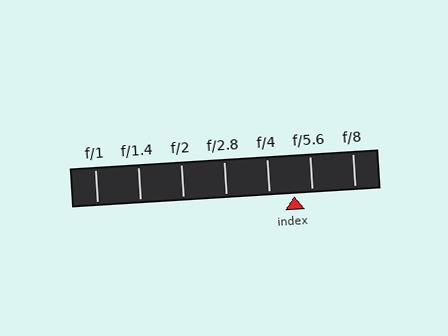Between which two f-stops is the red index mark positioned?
The index mark is between f/4 and f/5.6.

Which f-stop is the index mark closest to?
The index mark is closest to f/5.6.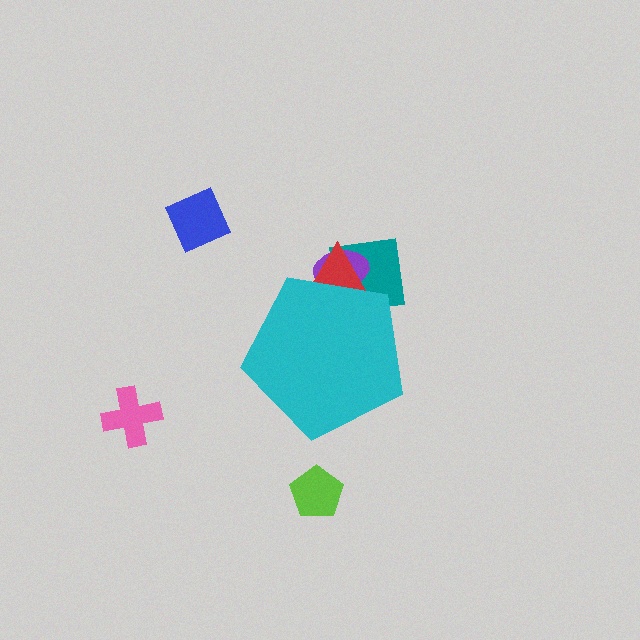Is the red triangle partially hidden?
Yes, the red triangle is partially hidden behind the cyan pentagon.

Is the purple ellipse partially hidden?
Yes, the purple ellipse is partially hidden behind the cyan pentagon.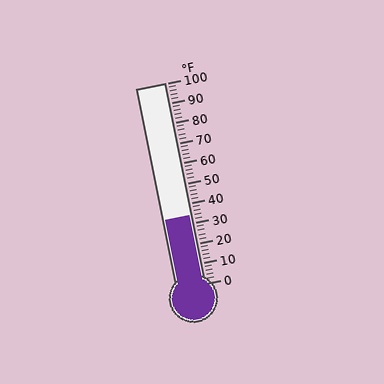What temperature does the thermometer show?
The thermometer shows approximately 34°F.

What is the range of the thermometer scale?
The thermometer scale ranges from 0°F to 100°F.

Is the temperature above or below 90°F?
The temperature is below 90°F.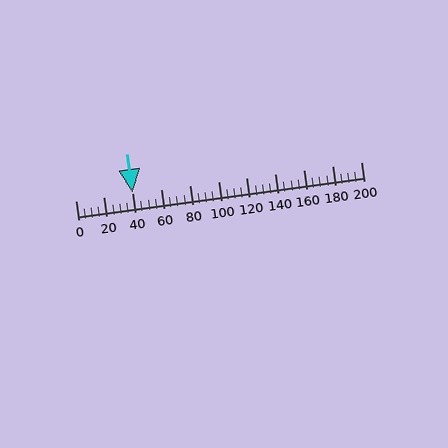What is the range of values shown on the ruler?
The ruler shows values from 0 to 200.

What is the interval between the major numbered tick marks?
The major tick marks are spaced 20 units apart.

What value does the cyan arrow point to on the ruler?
The cyan arrow points to approximately 40.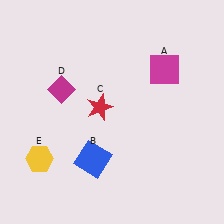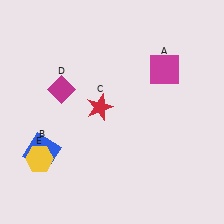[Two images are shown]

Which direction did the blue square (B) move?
The blue square (B) moved left.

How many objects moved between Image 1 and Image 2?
1 object moved between the two images.